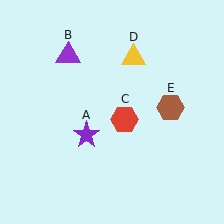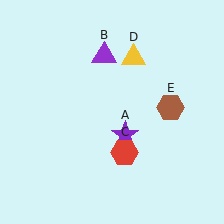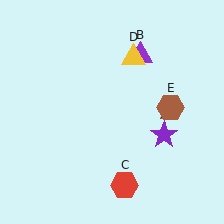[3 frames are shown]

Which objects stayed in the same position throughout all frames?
Yellow triangle (object D) and brown hexagon (object E) remained stationary.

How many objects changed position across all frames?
3 objects changed position: purple star (object A), purple triangle (object B), red hexagon (object C).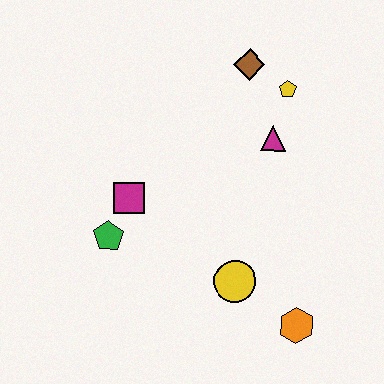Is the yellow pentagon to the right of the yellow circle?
Yes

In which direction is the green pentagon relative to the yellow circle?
The green pentagon is to the left of the yellow circle.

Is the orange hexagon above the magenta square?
No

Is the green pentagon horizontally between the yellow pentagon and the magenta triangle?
No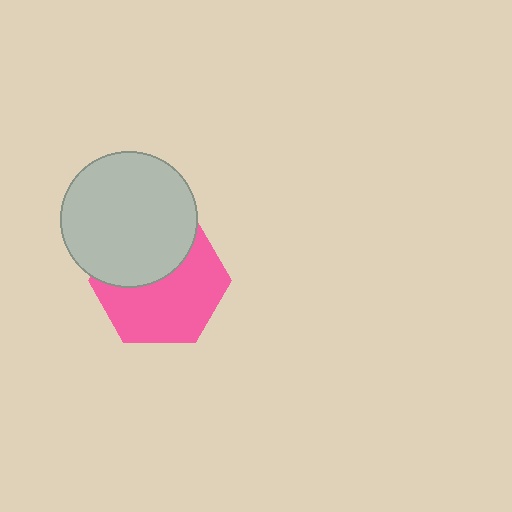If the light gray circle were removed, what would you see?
You would see the complete pink hexagon.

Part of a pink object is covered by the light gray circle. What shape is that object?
It is a hexagon.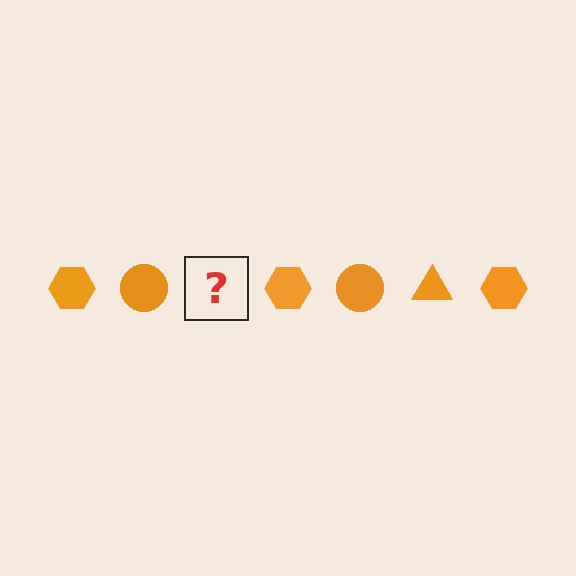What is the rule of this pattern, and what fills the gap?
The rule is that the pattern cycles through hexagon, circle, triangle shapes in orange. The gap should be filled with an orange triangle.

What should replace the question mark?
The question mark should be replaced with an orange triangle.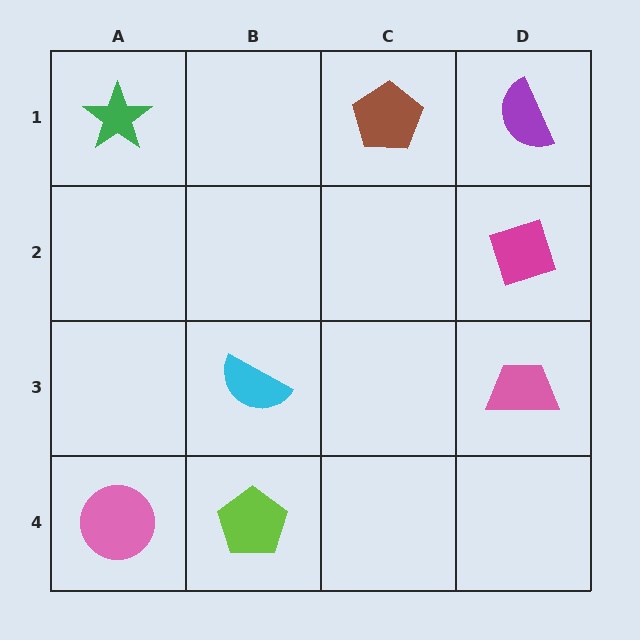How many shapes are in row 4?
2 shapes.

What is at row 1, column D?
A purple semicircle.